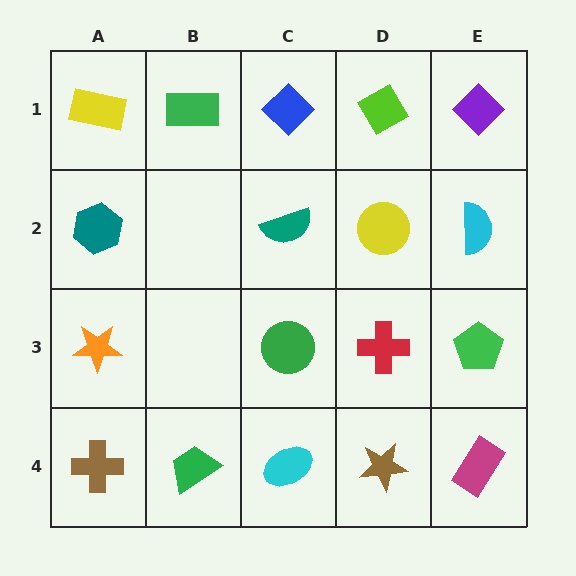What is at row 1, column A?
A yellow rectangle.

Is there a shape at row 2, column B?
No, that cell is empty.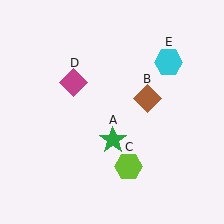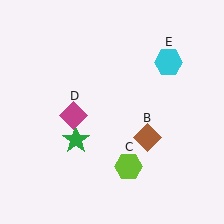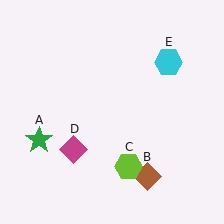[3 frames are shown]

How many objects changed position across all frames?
3 objects changed position: green star (object A), brown diamond (object B), magenta diamond (object D).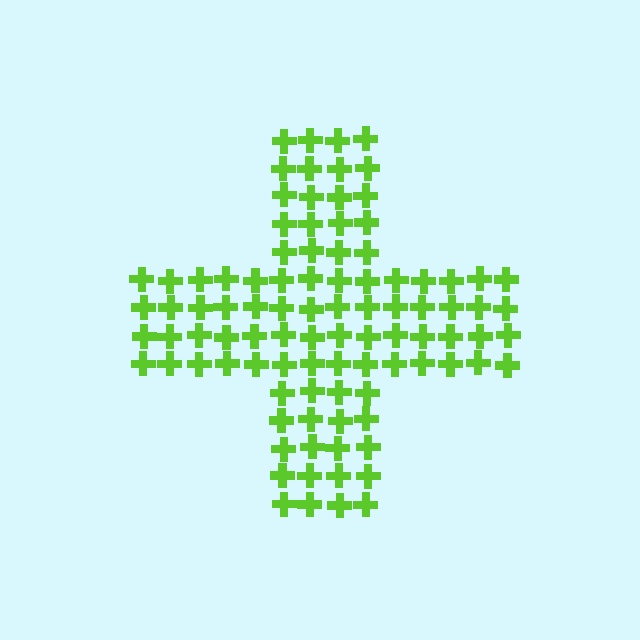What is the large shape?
The large shape is a cross.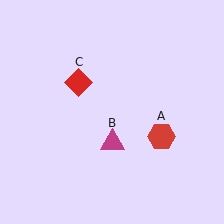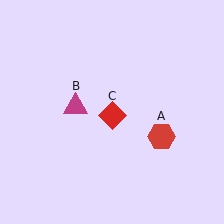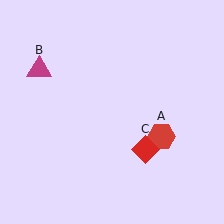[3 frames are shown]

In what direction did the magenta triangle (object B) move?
The magenta triangle (object B) moved up and to the left.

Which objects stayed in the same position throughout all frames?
Red hexagon (object A) remained stationary.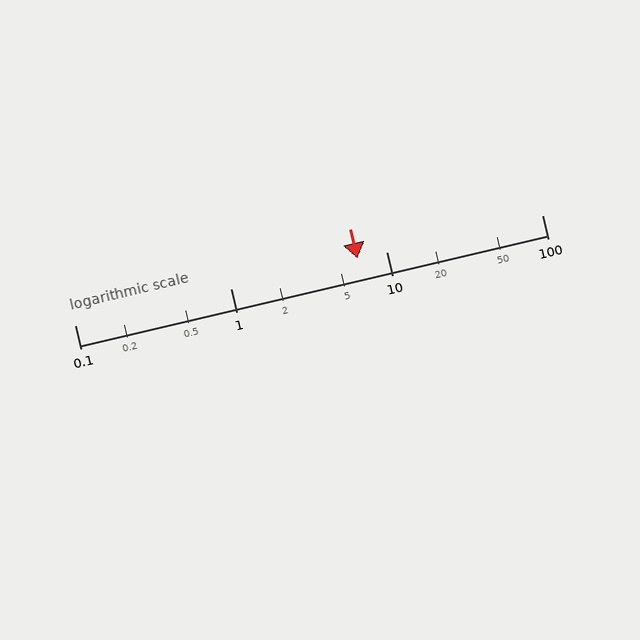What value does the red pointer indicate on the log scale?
The pointer indicates approximately 6.5.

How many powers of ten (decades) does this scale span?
The scale spans 3 decades, from 0.1 to 100.